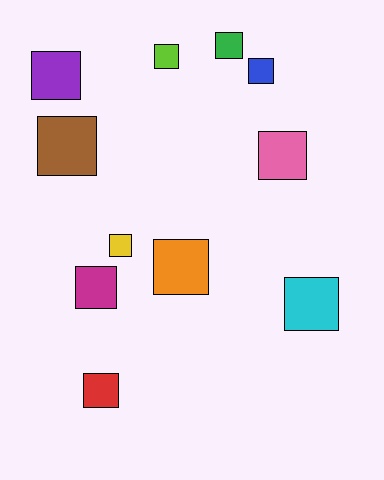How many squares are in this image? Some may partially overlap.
There are 11 squares.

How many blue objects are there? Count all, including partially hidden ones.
There is 1 blue object.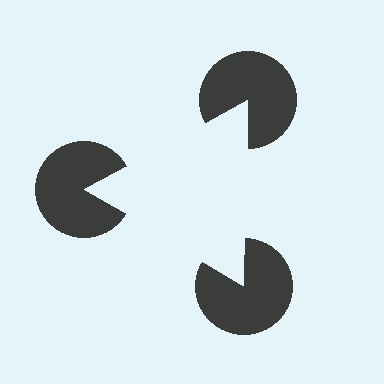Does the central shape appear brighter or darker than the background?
It typically appears slightly brighter than the background, even though no actual brightness change is drawn.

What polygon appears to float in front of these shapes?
An illusory triangle — its edges are inferred from the aligned wedge cuts in the pac-man discs, not physically drawn.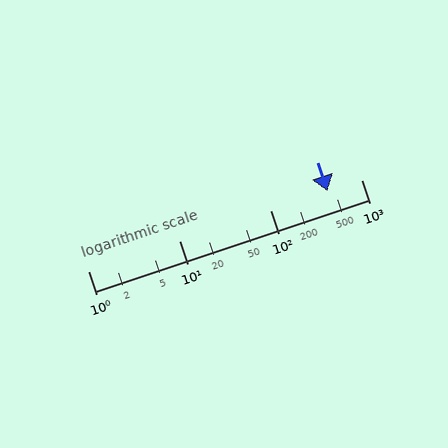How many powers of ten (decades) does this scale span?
The scale spans 3 decades, from 1 to 1000.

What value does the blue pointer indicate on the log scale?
The pointer indicates approximately 430.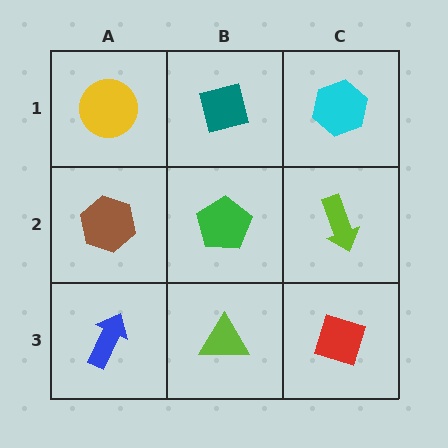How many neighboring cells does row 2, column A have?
3.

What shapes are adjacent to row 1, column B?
A green pentagon (row 2, column B), a yellow circle (row 1, column A), a cyan hexagon (row 1, column C).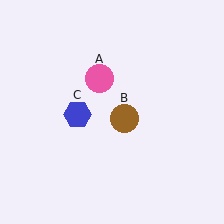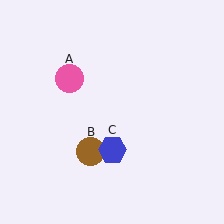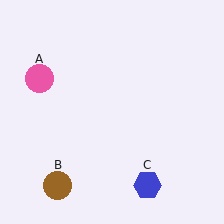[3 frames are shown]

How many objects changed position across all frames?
3 objects changed position: pink circle (object A), brown circle (object B), blue hexagon (object C).